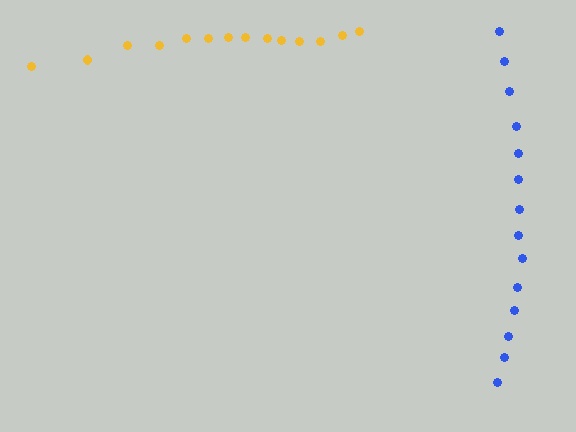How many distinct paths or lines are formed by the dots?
There are 2 distinct paths.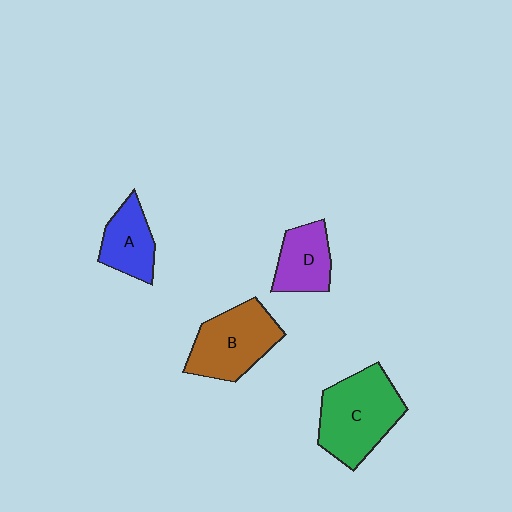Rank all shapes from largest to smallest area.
From largest to smallest: C (green), B (brown), D (purple), A (blue).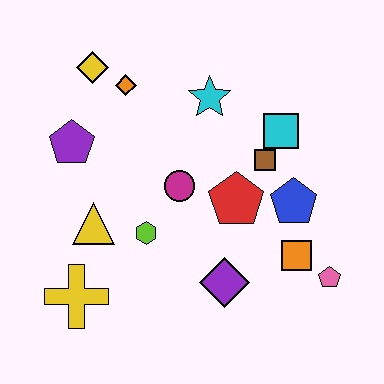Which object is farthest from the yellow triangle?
The pink pentagon is farthest from the yellow triangle.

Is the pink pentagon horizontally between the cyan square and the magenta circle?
No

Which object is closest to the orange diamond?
The yellow diamond is closest to the orange diamond.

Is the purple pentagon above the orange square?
Yes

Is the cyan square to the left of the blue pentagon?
Yes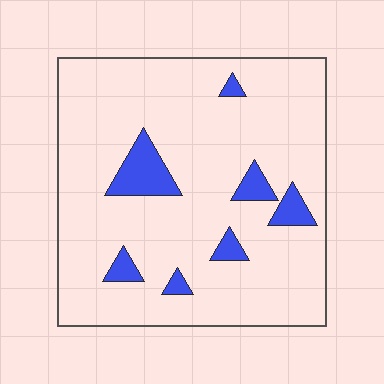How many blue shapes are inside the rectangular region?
7.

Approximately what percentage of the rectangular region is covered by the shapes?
Approximately 10%.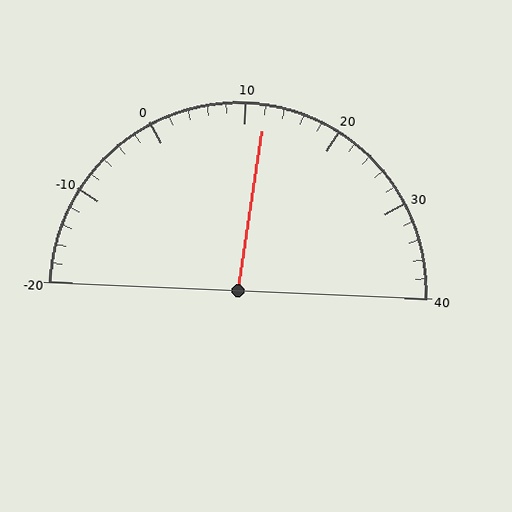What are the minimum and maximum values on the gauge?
The gauge ranges from -20 to 40.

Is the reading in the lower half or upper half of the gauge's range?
The reading is in the upper half of the range (-20 to 40).